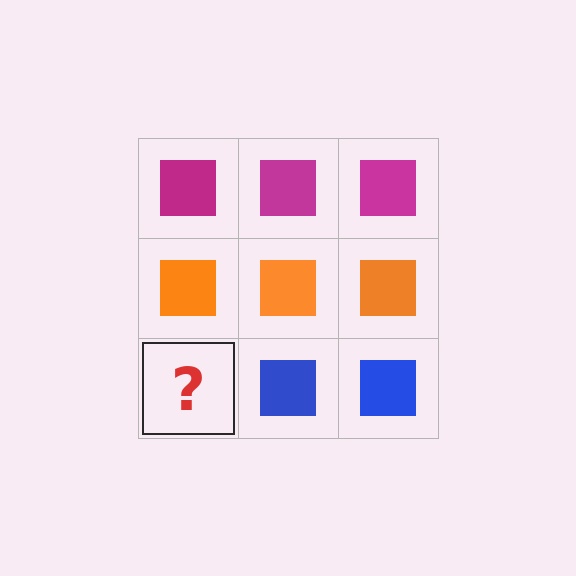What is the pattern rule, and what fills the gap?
The rule is that each row has a consistent color. The gap should be filled with a blue square.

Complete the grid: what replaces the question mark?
The question mark should be replaced with a blue square.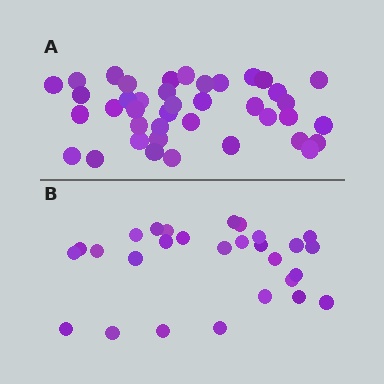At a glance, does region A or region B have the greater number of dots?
Region A (the top region) has more dots.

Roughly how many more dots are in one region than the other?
Region A has roughly 12 or so more dots than region B.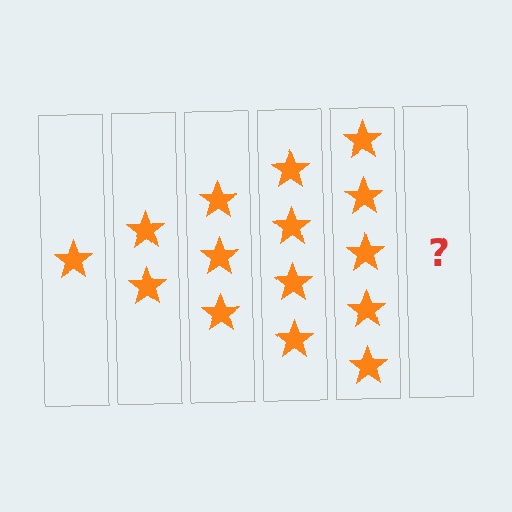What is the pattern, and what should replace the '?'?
The pattern is that each step adds one more star. The '?' should be 6 stars.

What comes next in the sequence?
The next element should be 6 stars.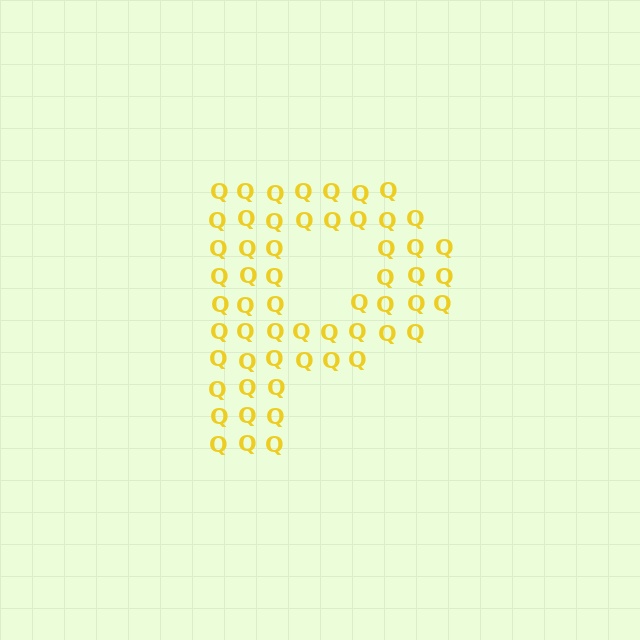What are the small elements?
The small elements are letter Q's.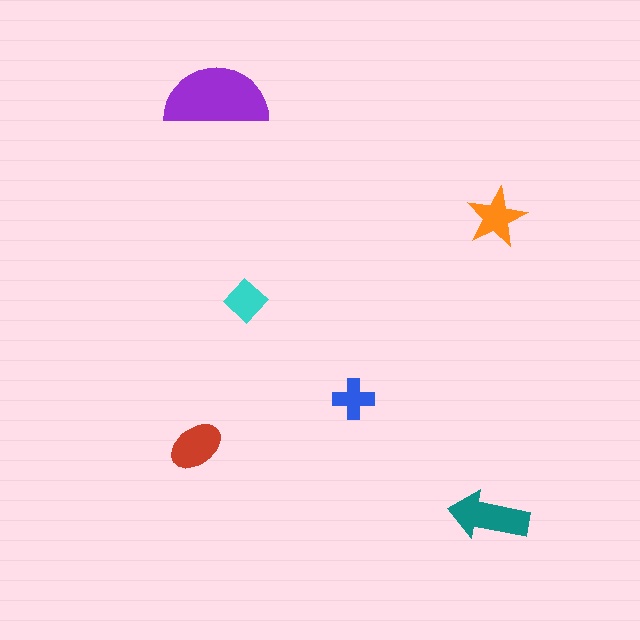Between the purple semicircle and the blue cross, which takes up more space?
The purple semicircle.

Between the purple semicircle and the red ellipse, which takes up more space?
The purple semicircle.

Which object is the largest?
The purple semicircle.